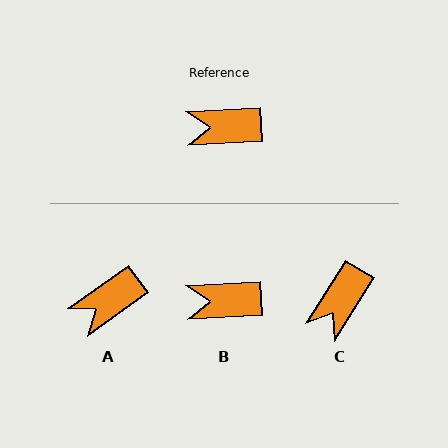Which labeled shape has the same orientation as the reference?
B.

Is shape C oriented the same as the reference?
No, it is off by about 55 degrees.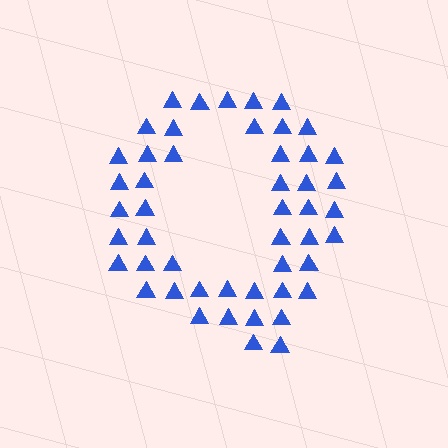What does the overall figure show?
The overall figure shows the letter Q.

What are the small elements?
The small elements are triangles.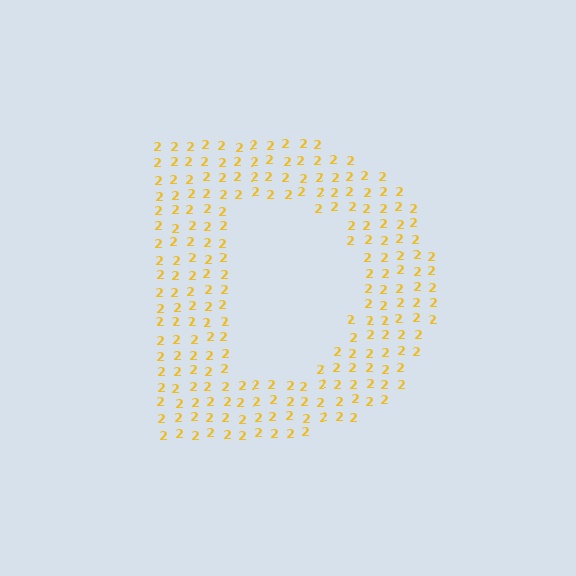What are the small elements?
The small elements are digit 2's.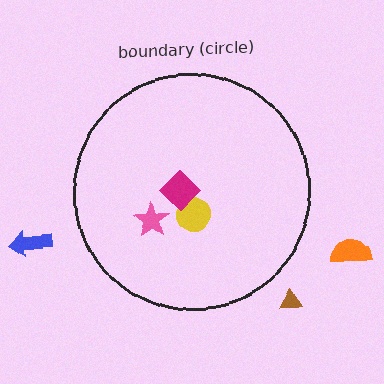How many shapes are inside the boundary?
3 inside, 3 outside.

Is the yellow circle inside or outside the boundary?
Inside.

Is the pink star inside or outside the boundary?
Inside.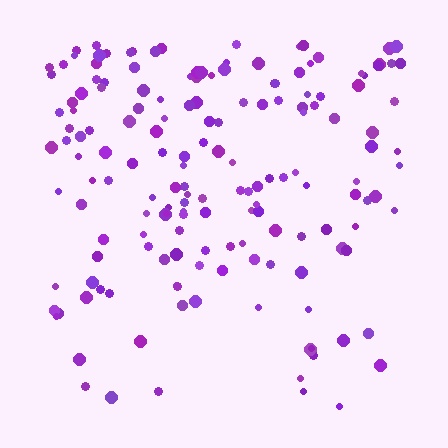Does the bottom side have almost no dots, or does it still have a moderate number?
Still a moderate number, just noticeably fewer than the top.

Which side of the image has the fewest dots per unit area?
The bottom.